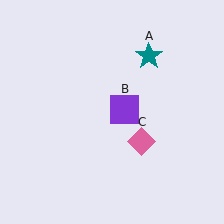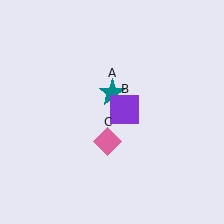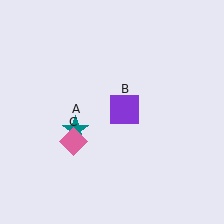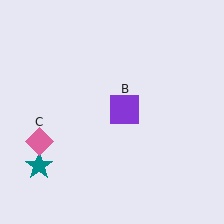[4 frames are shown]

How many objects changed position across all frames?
2 objects changed position: teal star (object A), pink diamond (object C).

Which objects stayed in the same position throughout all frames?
Purple square (object B) remained stationary.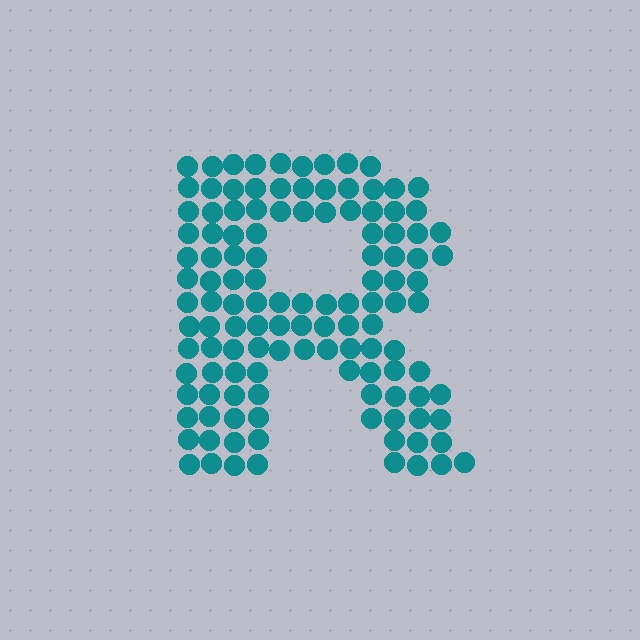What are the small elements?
The small elements are circles.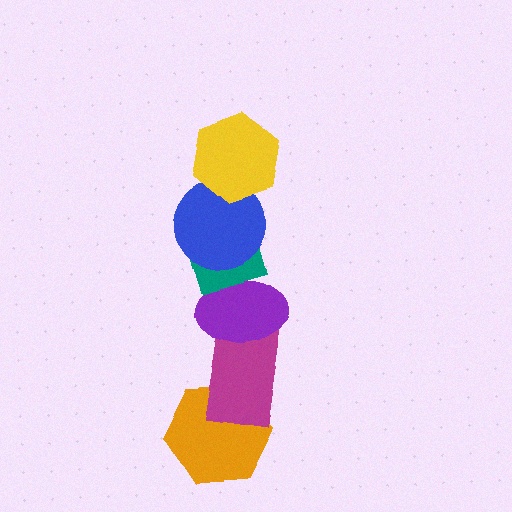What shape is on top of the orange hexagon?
The magenta rectangle is on top of the orange hexagon.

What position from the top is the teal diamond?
The teal diamond is 3rd from the top.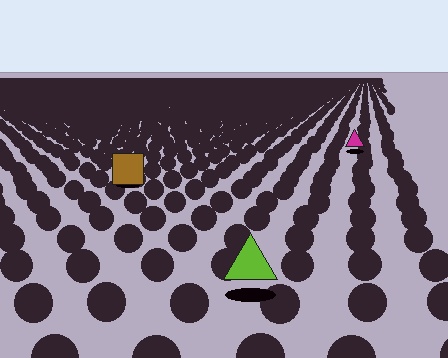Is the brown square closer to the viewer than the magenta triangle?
Yes. The brown square is closer — you can tell from the texture gradient: the ground texture is coarser near it.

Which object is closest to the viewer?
The lime triangle is closest. The texture marks near it are larger and more spread out.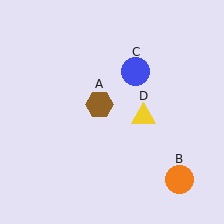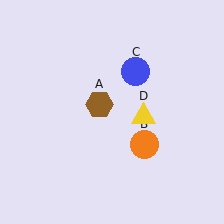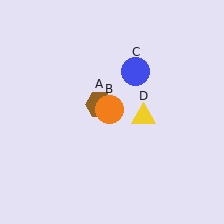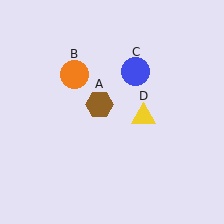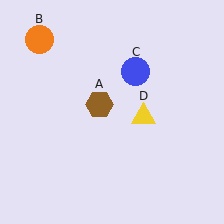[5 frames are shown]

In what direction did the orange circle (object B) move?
The orange circle (object B) moved up and to the left.